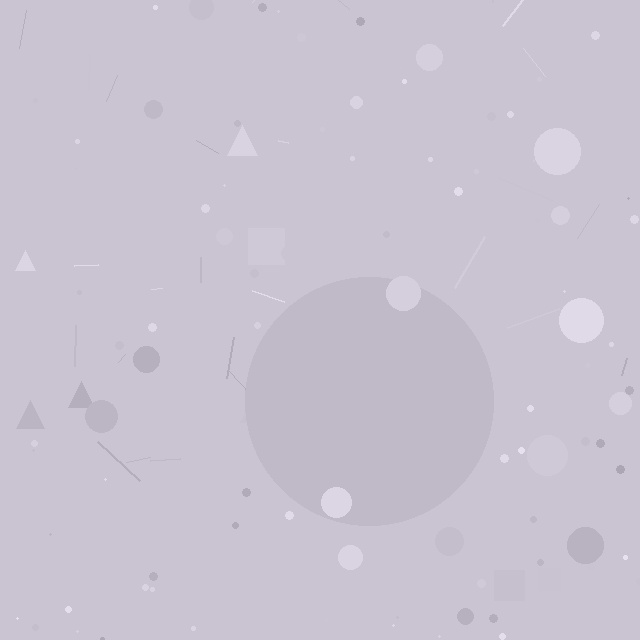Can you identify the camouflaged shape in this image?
The camouflaged shape is a circle.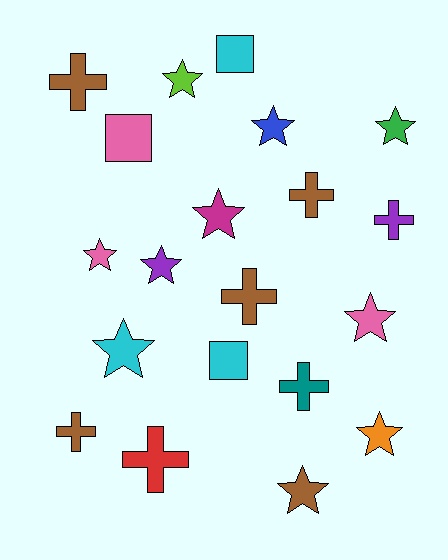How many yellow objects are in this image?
There are no yellow objects.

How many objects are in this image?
There are 20 objects.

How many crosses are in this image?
There are 7 crosses.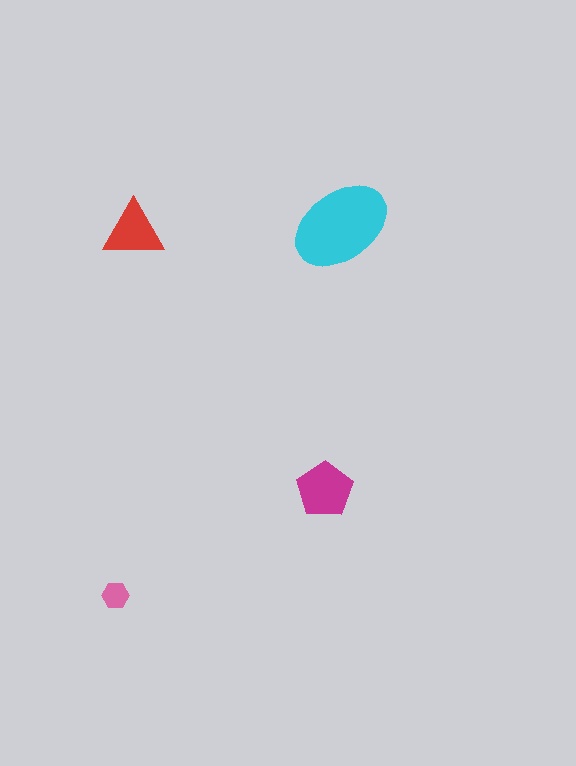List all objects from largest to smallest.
The cyan ellipse, the magenta pentagon, the red triangle, the pink hexagon.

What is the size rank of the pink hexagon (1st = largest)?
4th.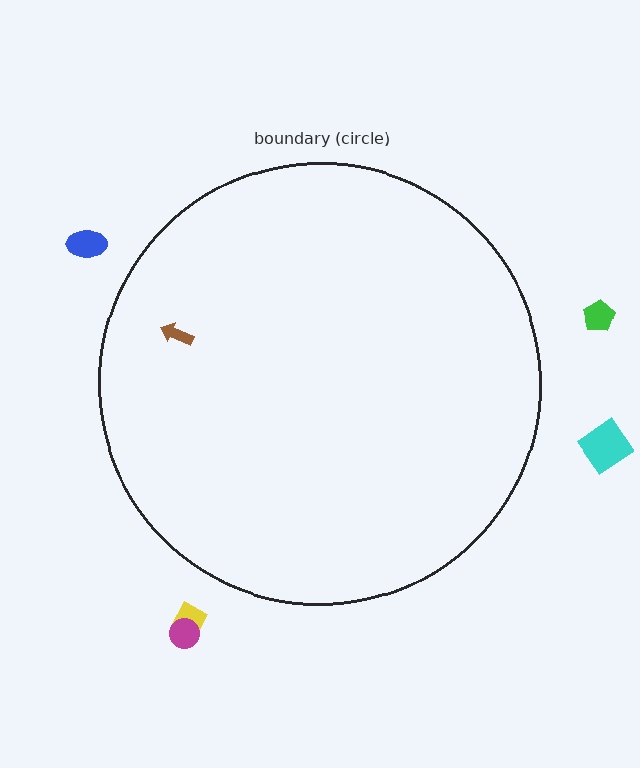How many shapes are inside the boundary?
1 inside, 5 outside.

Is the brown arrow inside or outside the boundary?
Inside.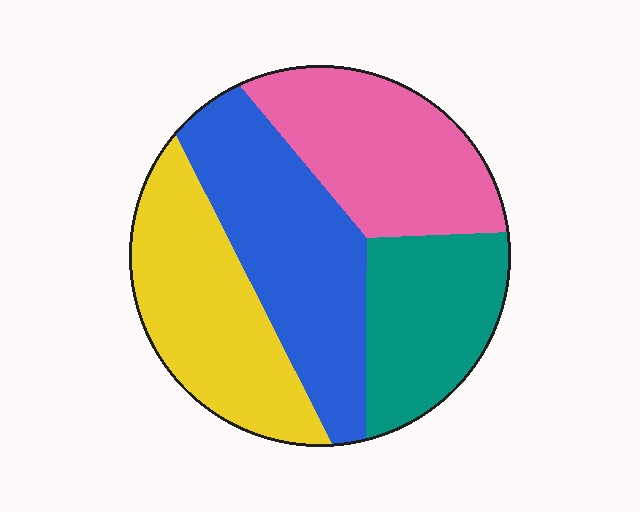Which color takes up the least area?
Teal, at roughly 20%.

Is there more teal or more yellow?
Yellow.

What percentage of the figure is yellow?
Yellow covers 26% of the figure.